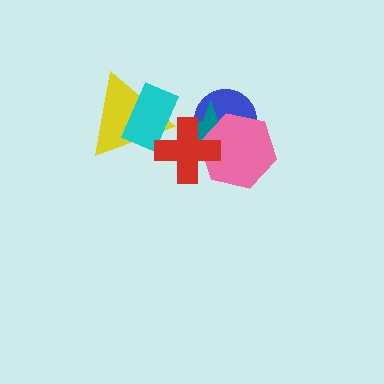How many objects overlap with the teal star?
3 objects overlap with the teal star.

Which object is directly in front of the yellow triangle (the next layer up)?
The cyan rectangle is directly in front of the yellow triangle.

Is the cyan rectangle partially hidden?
Yes, it is partially covered by another shape.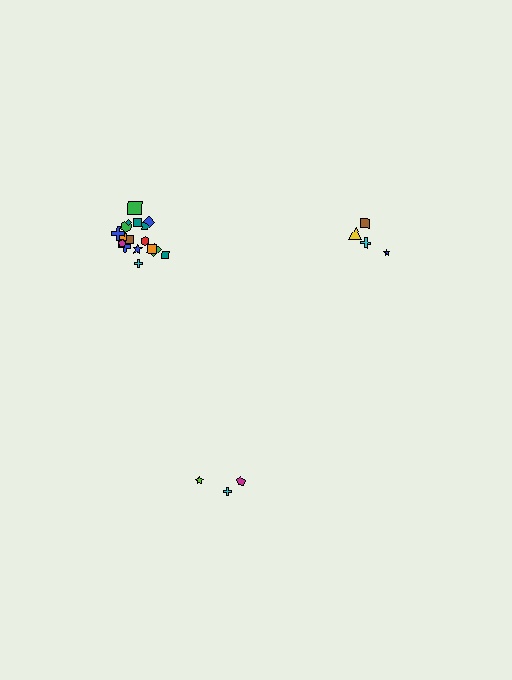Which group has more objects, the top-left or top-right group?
The top-left group.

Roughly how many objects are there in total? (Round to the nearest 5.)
Roughly 25 objects in total.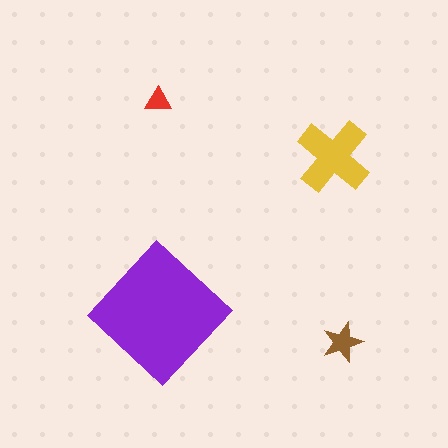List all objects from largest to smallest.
The purple diamond, the yellow cross, the brown star, the red triangle.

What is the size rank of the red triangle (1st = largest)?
4th.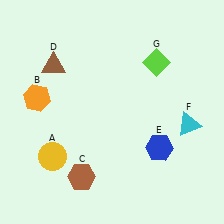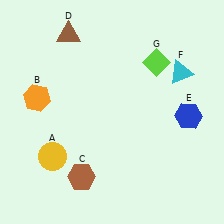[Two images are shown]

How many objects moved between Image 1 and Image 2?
3 objects moved between the two images.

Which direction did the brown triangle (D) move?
The brown triangle (D) moved up.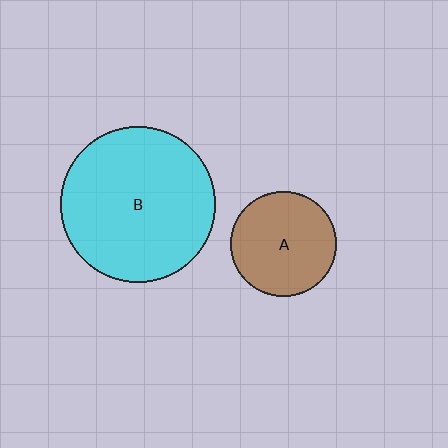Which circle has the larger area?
Circle B (cyan).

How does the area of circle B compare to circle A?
Approximately 2.2 times.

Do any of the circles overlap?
No, none of the circles overlap.